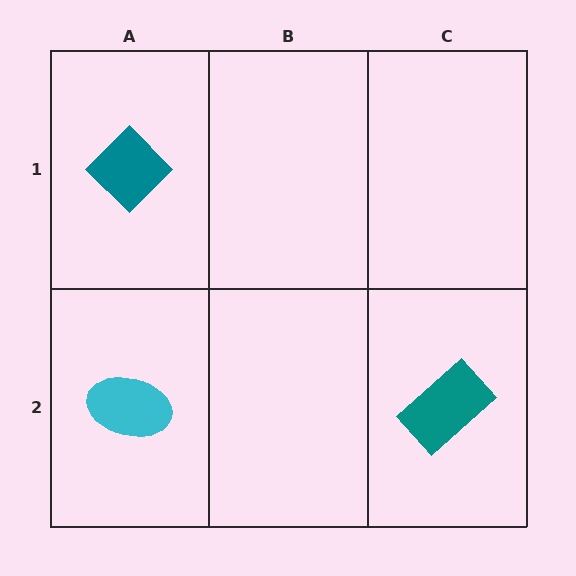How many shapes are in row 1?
1 shape.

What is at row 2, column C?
A teal rectangle.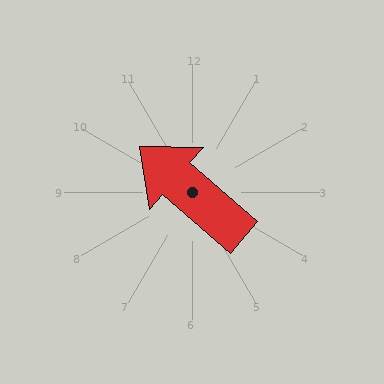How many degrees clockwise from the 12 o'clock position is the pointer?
Approximately 311 degrees.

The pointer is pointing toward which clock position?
Roughly 10 o'clock.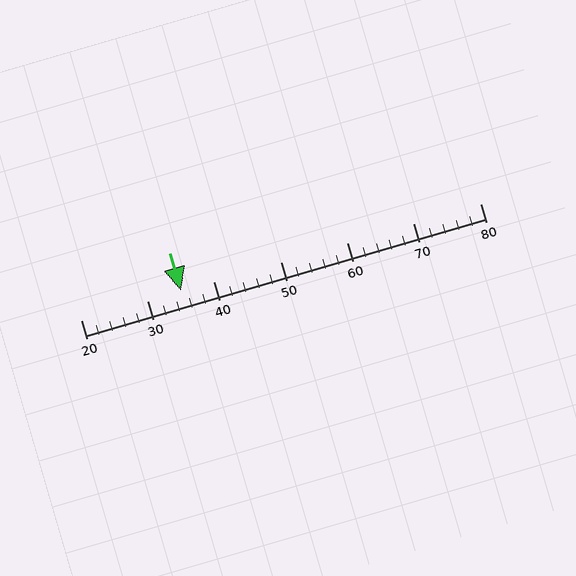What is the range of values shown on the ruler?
The ruler shows values from 20 to 80.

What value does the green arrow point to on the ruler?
The green arrow points to approximately 35.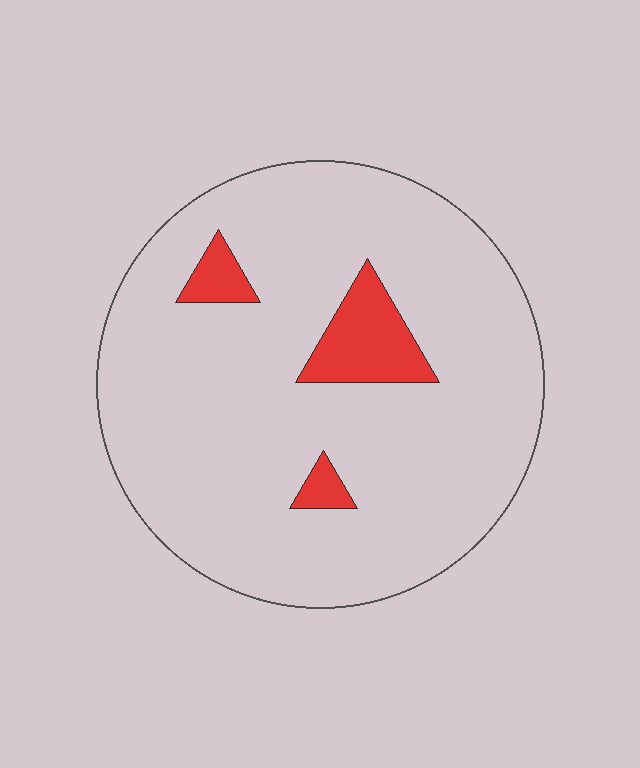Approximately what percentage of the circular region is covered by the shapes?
Approximately 10%.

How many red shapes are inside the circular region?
3.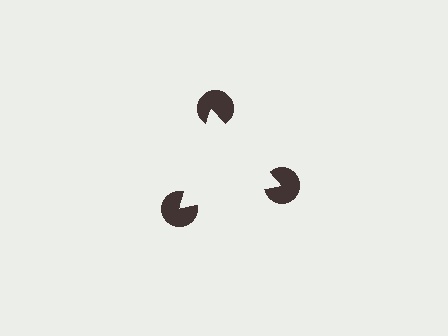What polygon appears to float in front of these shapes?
An illusory triangle — its edges are inferred from the aligned wedge cuts in the pac-man discs, not physically drawn.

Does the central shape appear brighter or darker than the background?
It typically appears slightly brighter than the background, even though no actual brightness change is drawn.